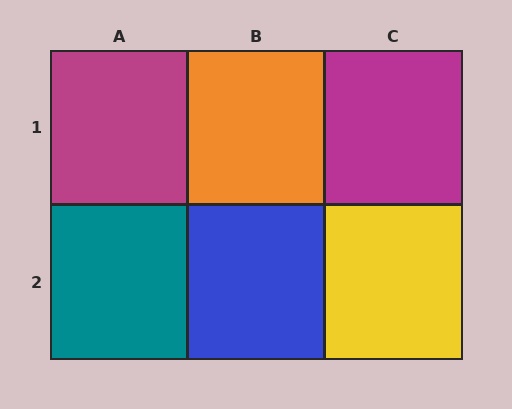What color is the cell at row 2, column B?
Blue.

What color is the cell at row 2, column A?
Teal.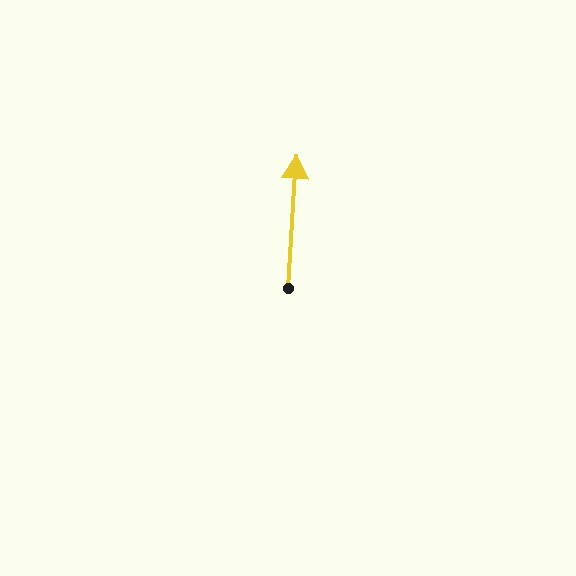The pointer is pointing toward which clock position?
Roughly 12 o'clock.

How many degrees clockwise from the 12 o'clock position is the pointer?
Approximately 4 degrees.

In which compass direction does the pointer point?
North.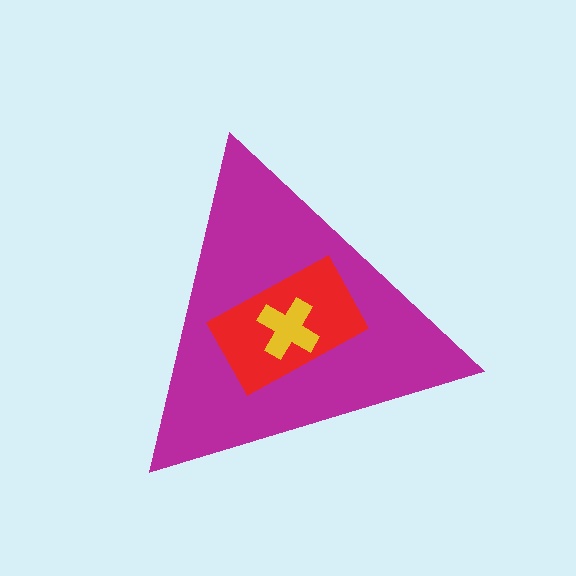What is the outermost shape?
The magenta triangle.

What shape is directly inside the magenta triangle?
The red rectangle.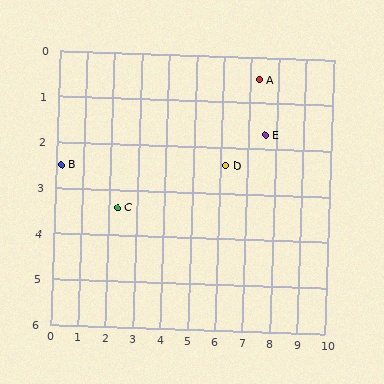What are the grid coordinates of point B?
Point B is at approximately (0.2, 2.5).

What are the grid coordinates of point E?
Point E is at approximately (7.6, 1.7).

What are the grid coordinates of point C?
Point C is at approximately (2.3, 3.4).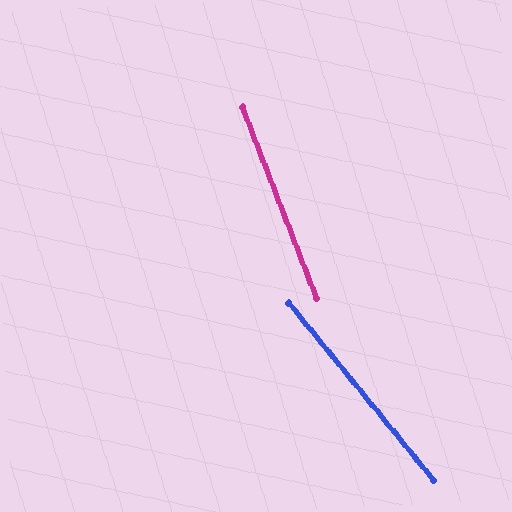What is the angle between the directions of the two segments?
Approximately 18 degrees.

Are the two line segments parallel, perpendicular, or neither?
Neither parallel nor perpendicular — they differ by about 18°.